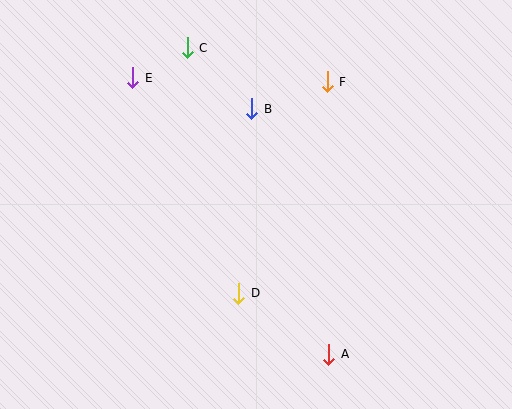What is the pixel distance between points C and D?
The distance between C and D is 251 pixels.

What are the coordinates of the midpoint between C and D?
The midpoint between C and D is at (213, 171).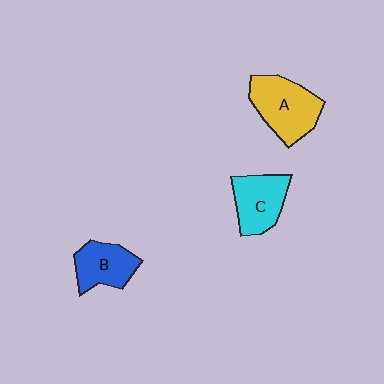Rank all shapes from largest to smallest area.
From largest to smallest: A (yellow), C (cyan), B (blue).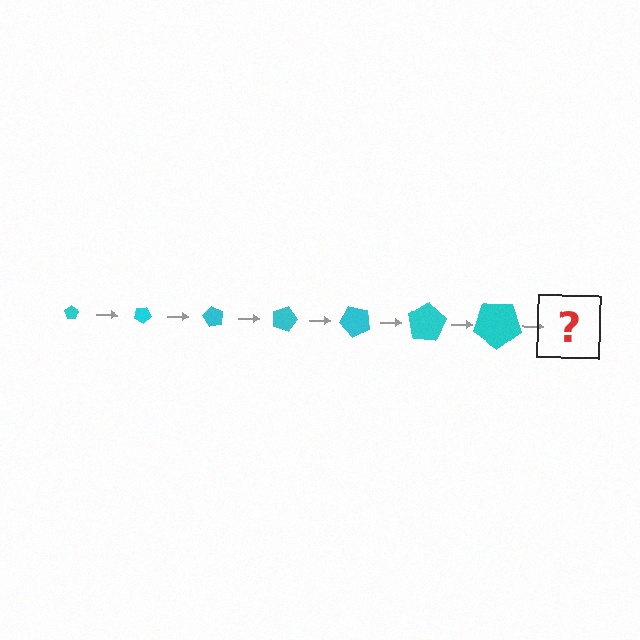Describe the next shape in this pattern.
It should be a pentagon, larger than the previous one and rotated 210 degrees from the start.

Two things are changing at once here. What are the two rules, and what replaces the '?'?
The two rules are that the pentagon grows larger each step and it rotates 30 degrees each step. The '?' should be a pentagon, larger than the previous one and rotated 210 degrees from the start.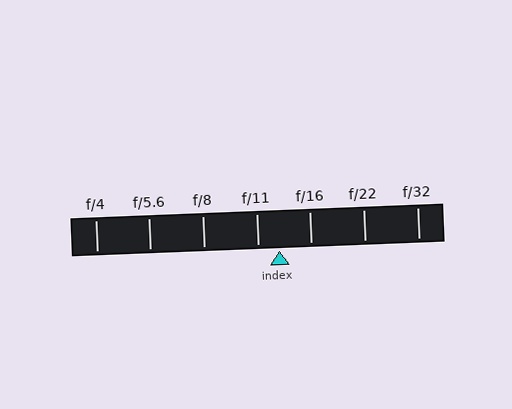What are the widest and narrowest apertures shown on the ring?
The widest aperture shown is f/4 and the narrowest is f/32.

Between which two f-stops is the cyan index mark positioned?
The index mark is between f/11 and f/16.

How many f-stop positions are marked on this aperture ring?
There are 7 f-stop positions marked.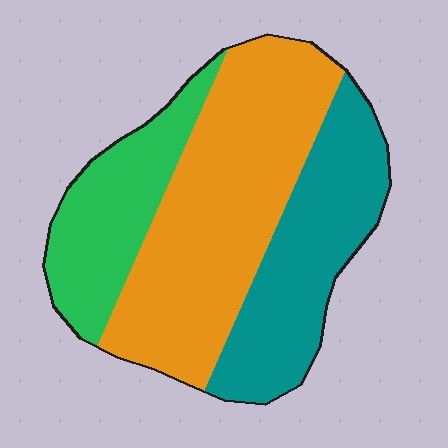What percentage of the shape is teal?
Teal covers 30% of the shape.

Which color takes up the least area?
Green, at roughly 20%.